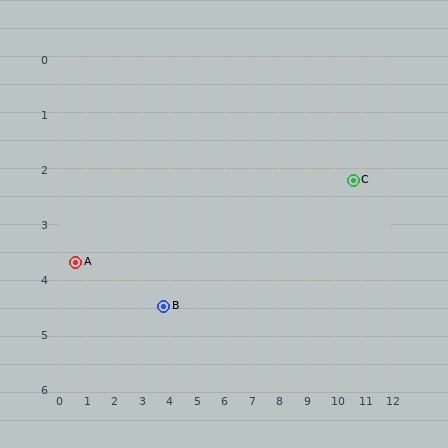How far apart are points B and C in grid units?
Points B and C are about 7.3 grid units apart.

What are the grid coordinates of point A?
Point A is at approximately (0.6, 3.7).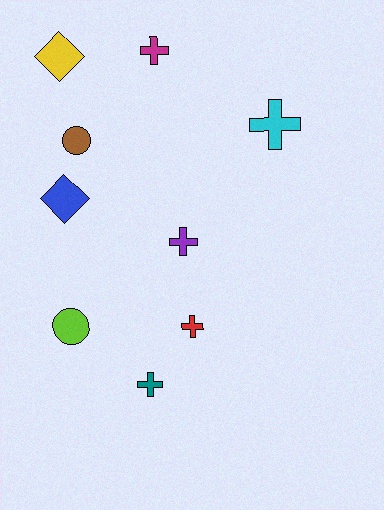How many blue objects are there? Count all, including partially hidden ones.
There is 1 blue object.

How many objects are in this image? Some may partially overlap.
There are 9 objects.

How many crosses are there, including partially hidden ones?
There are 5 crosses.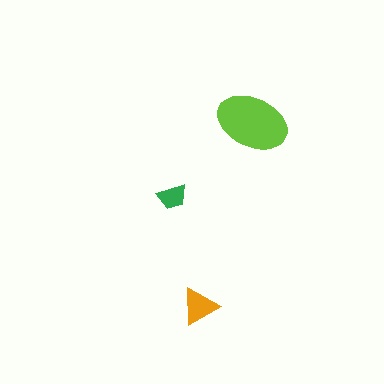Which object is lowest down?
The orange triangle is bottommost.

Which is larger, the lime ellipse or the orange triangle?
The lime ellipse.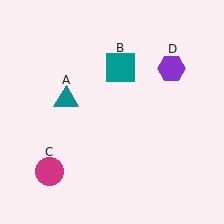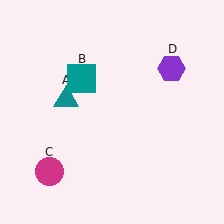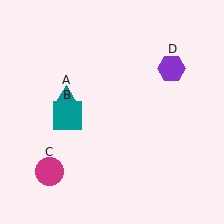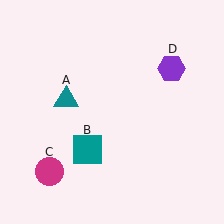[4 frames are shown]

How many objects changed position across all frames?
1 object changed position: teal square (object B).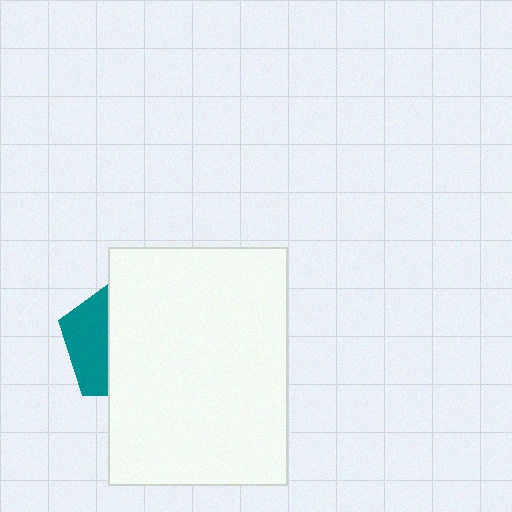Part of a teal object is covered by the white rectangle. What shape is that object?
It is a pentagon.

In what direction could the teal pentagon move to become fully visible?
The teal pentagon could move left. That would shift it out from behind the white rectangle entirely.